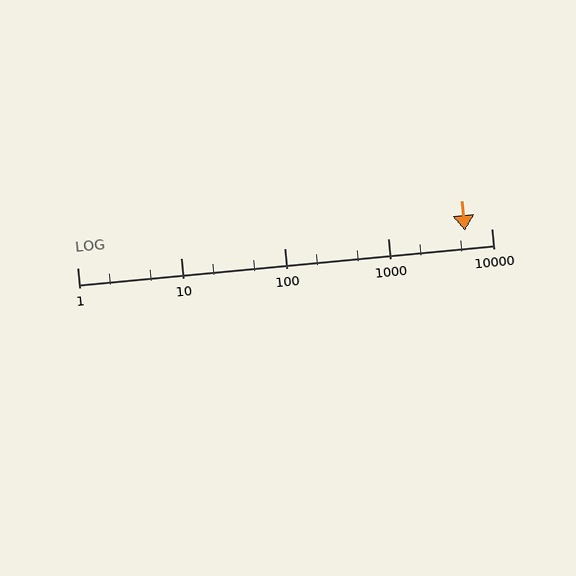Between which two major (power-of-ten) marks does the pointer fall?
The pointer is between 1000 and 10000.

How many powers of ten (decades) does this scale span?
The scale spans 4 decades, from 1 to 10000.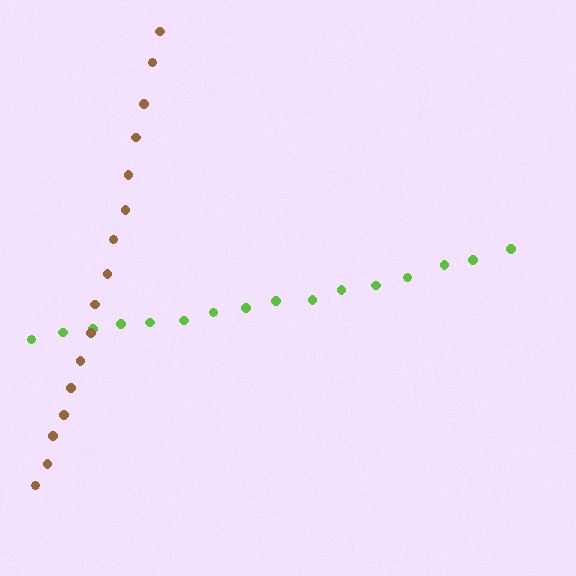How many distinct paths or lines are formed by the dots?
There are 2 distinct paths.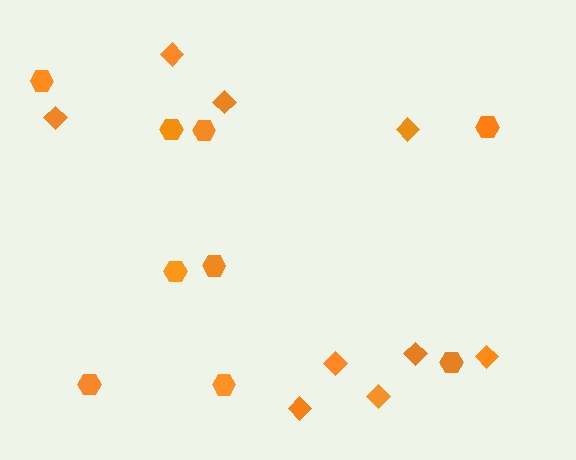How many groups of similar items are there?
There are 2 groups: one group of hexagons (9) and one group of diamonds (9).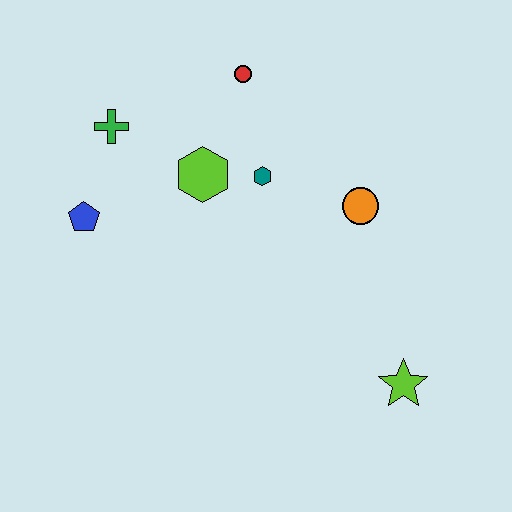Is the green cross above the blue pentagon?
Yes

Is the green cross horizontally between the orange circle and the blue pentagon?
Yes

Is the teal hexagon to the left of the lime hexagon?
No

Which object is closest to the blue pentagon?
The green cross is closest to the blue pentagon.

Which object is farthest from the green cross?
The lime star is farthest from the green cross.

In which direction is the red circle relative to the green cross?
The red circle is to the right of the green cross.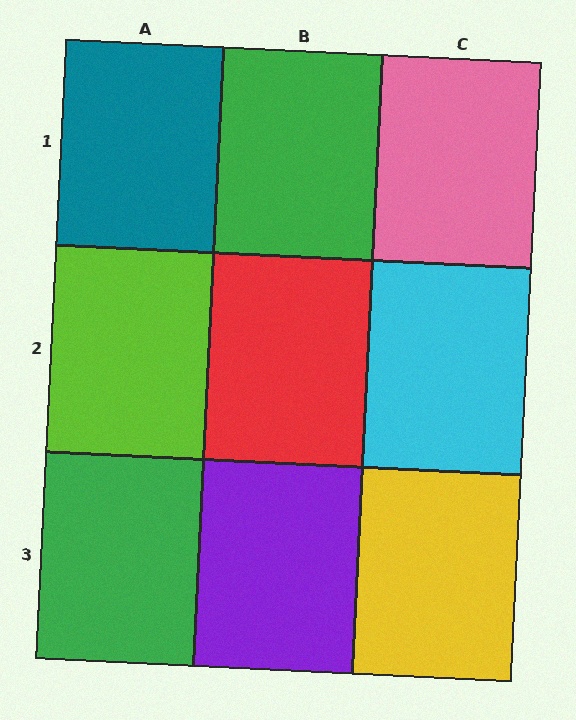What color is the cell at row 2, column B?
Red.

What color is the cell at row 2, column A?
Lime.